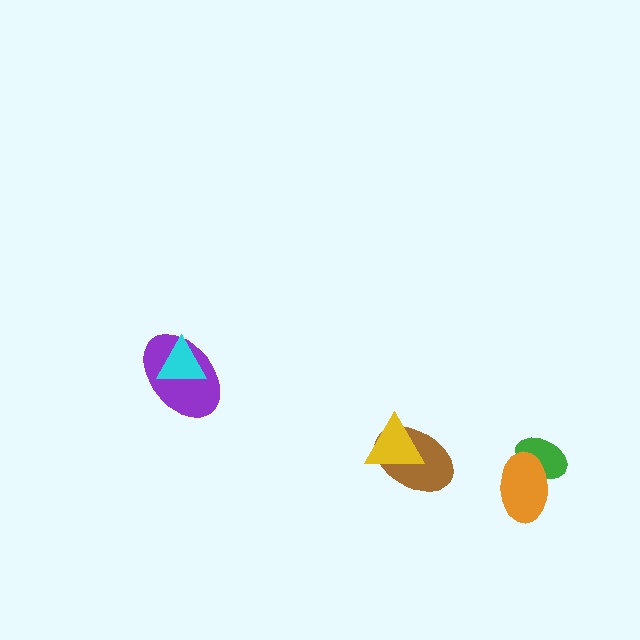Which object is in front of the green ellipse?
The orange ellipse is in front of the green ellipse.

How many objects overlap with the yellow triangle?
1 object overlaps with the yellow triangle.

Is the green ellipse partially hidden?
Yes, it is partially covered by another shape.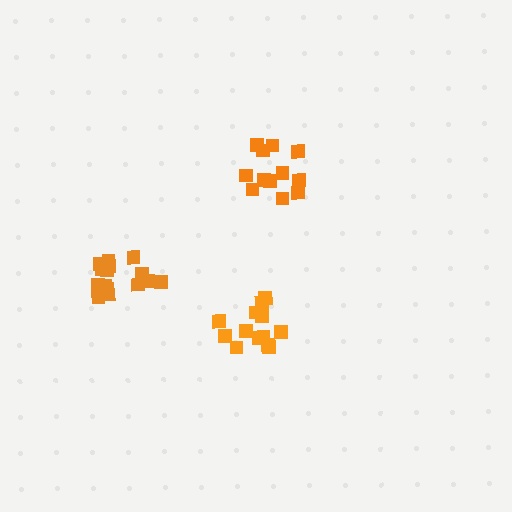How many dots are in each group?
Group 1: 17 dots, Group 2: 14 dots, Group 3: 12 dots (43 total).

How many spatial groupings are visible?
There are 3 spatial groupings.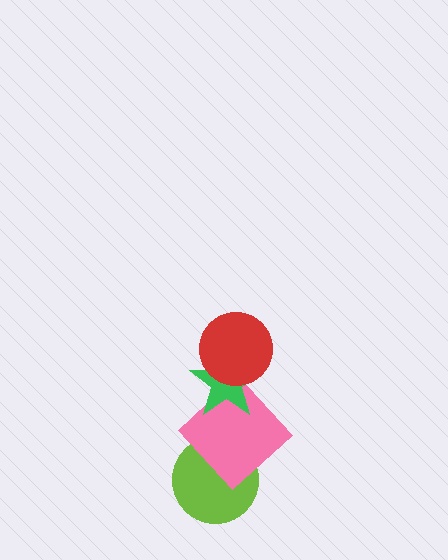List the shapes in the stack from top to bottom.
From top to bottom: the red circle, the green star, the pink diamond, the lime circle.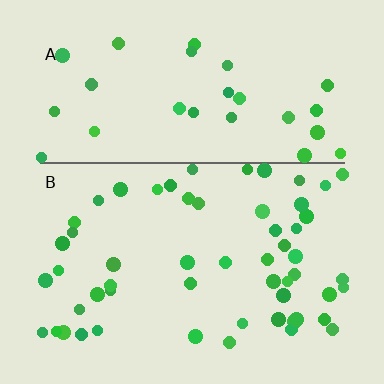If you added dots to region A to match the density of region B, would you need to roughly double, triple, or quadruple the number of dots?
Approximately double.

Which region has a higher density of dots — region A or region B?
B (the bottom).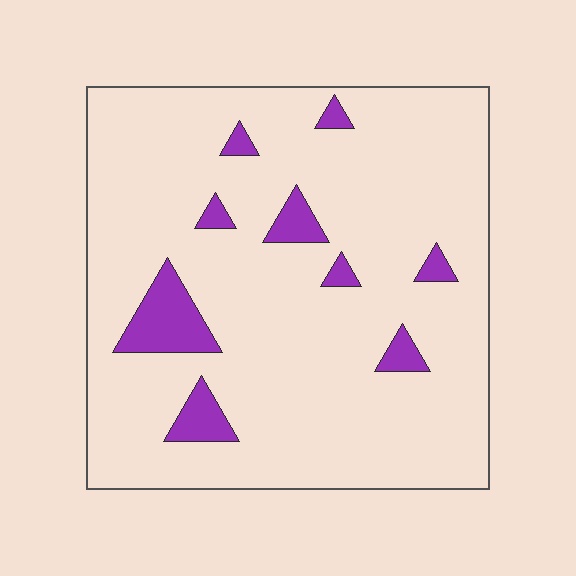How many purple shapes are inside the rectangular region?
9.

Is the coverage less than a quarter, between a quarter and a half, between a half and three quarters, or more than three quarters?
Less than a quarter.